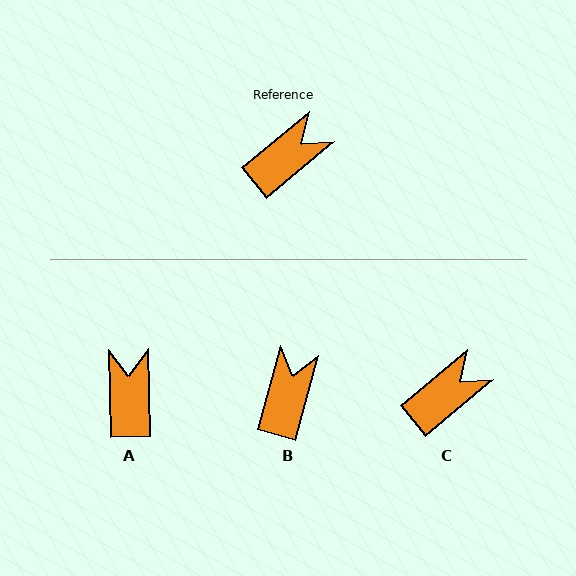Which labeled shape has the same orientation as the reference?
C.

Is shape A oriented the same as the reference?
No, it is off by about 51 degrees.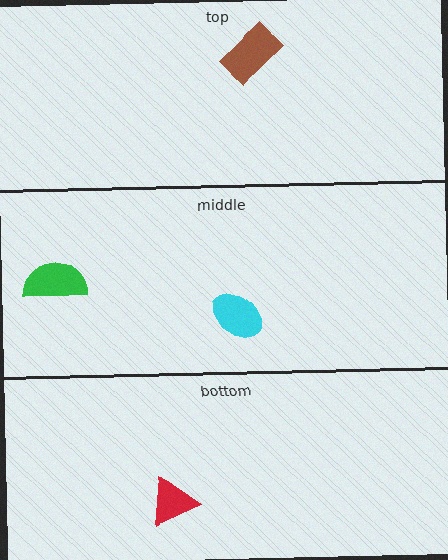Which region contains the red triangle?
The bottom region.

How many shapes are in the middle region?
2.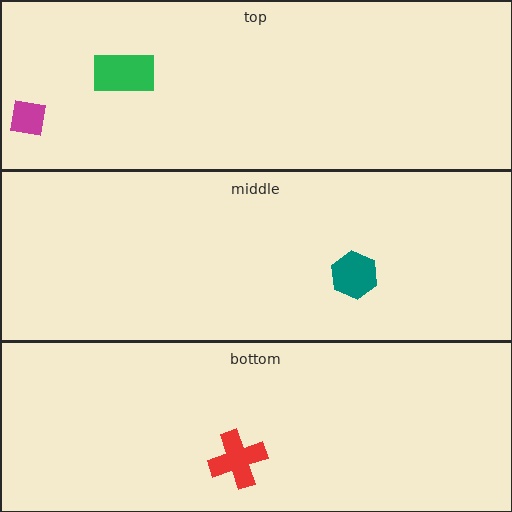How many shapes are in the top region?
2.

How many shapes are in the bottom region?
1.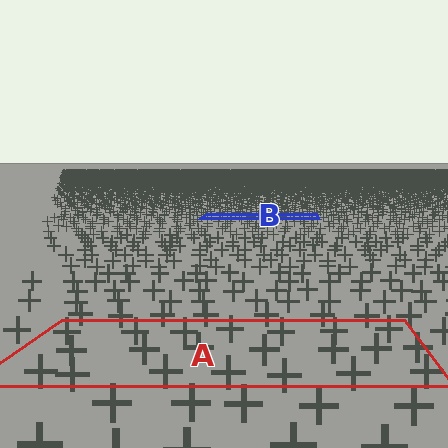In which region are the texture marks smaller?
The texture marks are smaller in region B, because it is farther away.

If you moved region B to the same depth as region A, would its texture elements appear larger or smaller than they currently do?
They would appear larger. At a closer depth, the same texture elements are projected at a bigger on-screen size.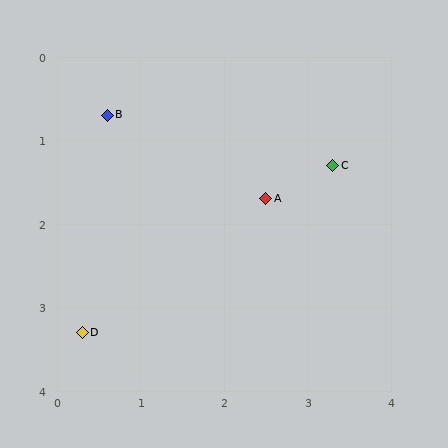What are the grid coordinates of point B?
Point B is at approximately (0.6, 0.7).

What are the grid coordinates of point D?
Point D is at approximately (0.3, 3.3).